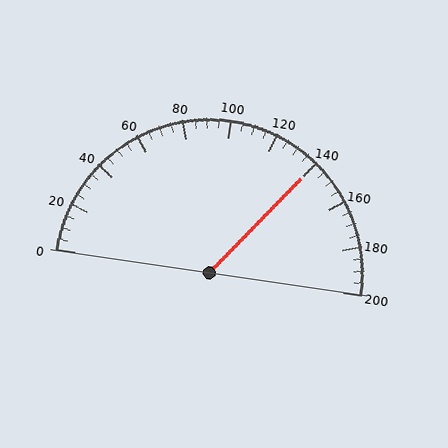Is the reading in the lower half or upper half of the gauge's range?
The reading is in the upper half of the range (0 to 200).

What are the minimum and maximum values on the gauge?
The gauge ranges from 0 to 200.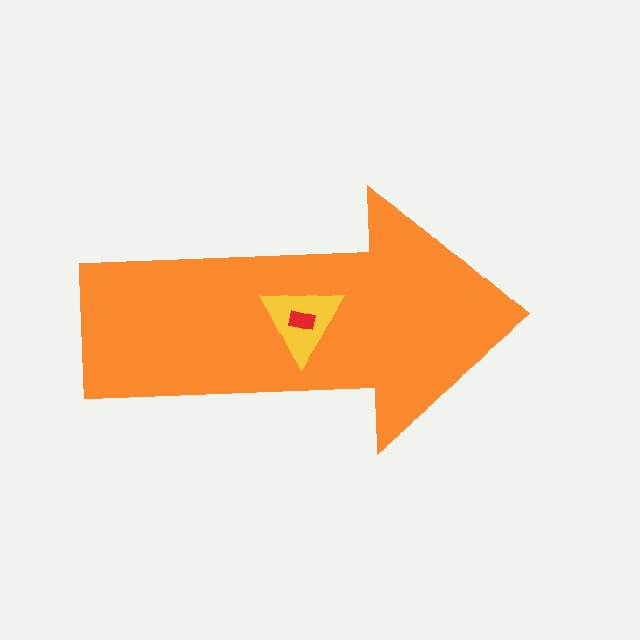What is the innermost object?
The red rectangle.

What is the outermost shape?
The orange arrow.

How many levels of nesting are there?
3.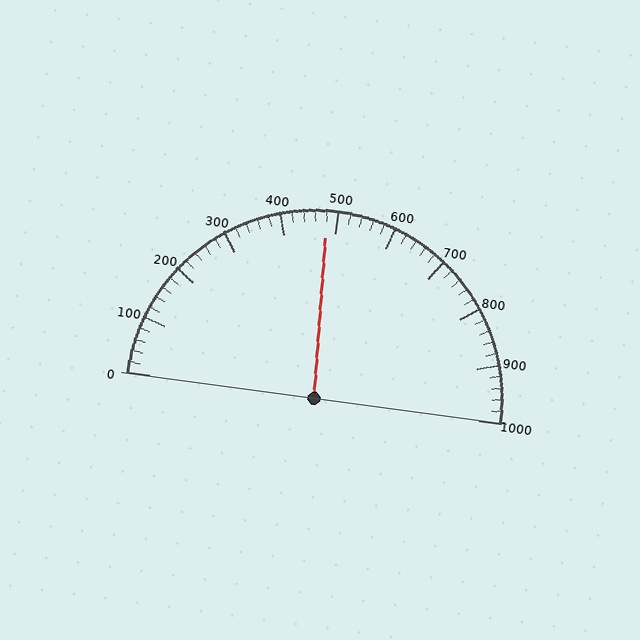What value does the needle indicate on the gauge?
The needle indicates approximately 480.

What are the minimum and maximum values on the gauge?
The gauge ranges from 0 to 1000.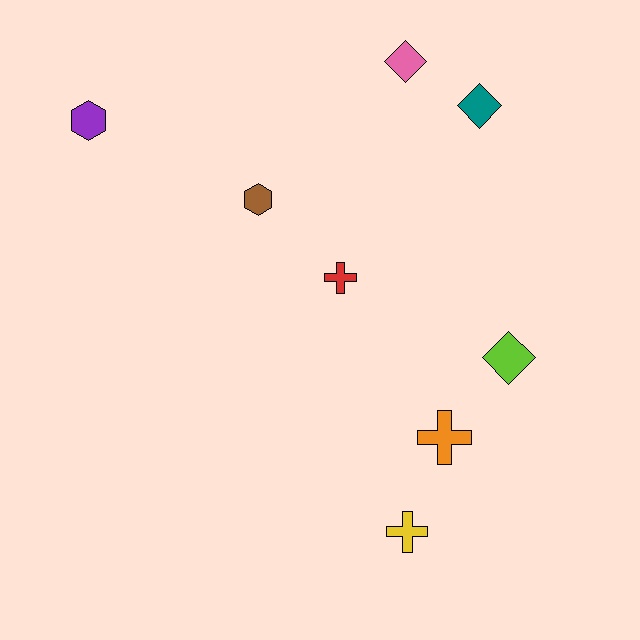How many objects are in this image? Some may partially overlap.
There are 8 objects.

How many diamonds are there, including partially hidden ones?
There are 3 diamonds.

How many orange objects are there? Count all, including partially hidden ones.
There is 1 orange object.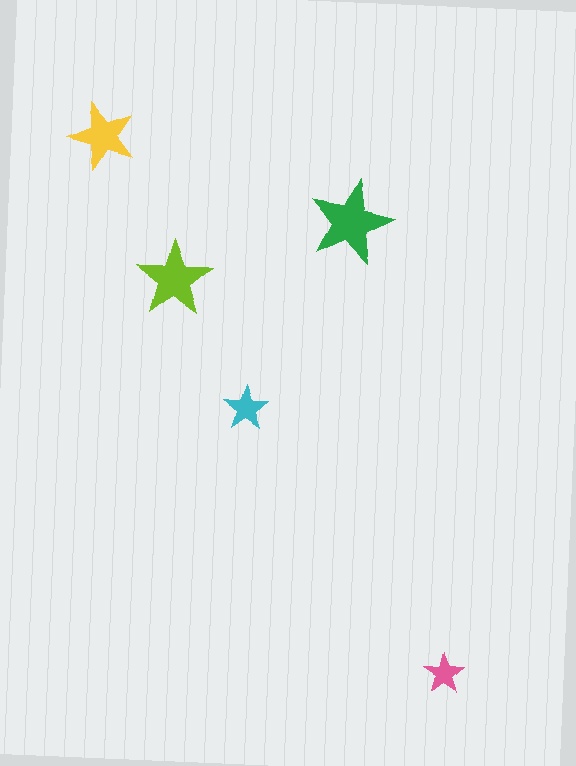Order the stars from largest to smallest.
the green one, the lime one, the yellow one, the cyan one, the pink one.